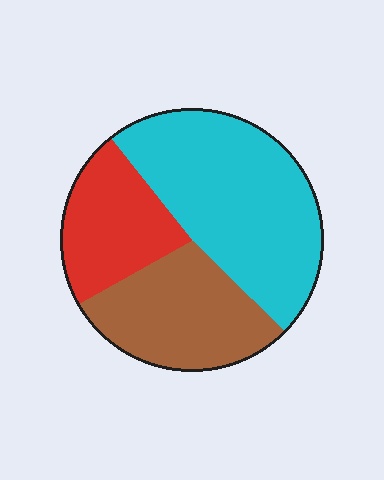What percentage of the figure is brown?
Brown takes up between a sixth and a third of the figure.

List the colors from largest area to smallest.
From largest to smallest: cyan, brown, red.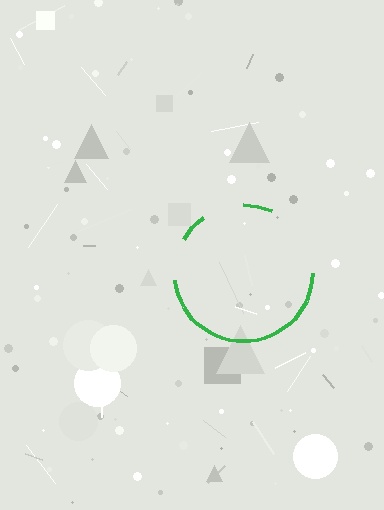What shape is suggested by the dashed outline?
The dashed outline suggests a circle.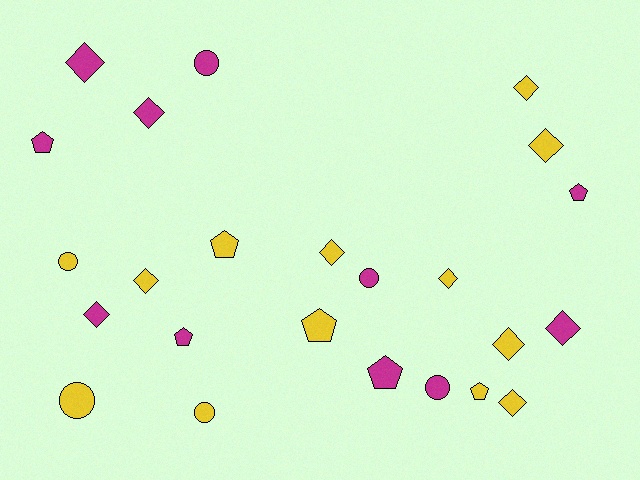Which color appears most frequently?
Yellow, with 13 objects.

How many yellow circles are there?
There are 3 yellow circles.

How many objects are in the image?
There are 24 objects.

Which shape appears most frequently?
Diamond, with 11 objects.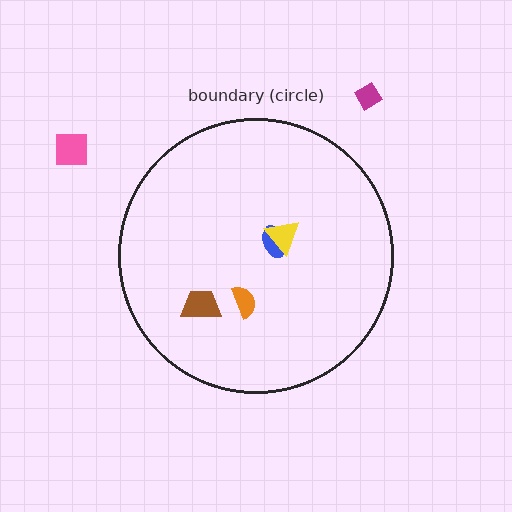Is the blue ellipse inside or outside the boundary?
Inside.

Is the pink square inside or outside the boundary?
Outside.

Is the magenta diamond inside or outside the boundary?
Outside.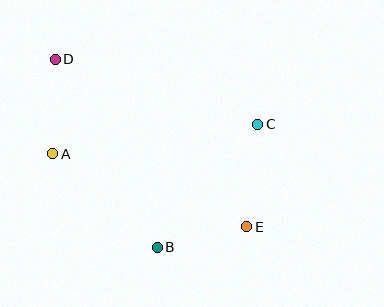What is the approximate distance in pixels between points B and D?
The distance between B and D is approximately 214 pixels.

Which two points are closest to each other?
Points B and E are closest to each other.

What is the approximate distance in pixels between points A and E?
The distance between A and E is approximately 207 pixels.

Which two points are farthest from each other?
Points D and E are farthest from each other.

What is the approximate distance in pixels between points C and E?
The distance between C and E is approximately 103 pixels.